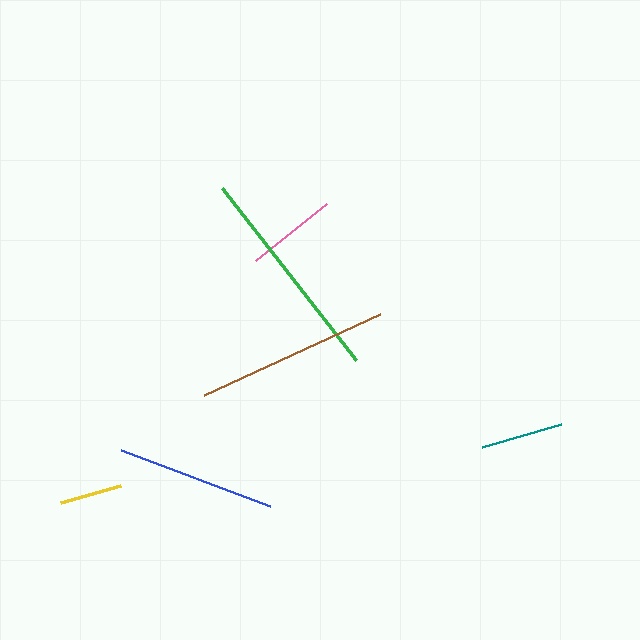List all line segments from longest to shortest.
From longest to shortest: green, brown, blue, pink, teal, yellow.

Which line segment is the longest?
The green line is the longest at approximately 218 pixels.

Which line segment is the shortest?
The yellow line is the shortest at approximately 63 pixels.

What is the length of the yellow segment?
The yellow segment is approximately 63 pixels long.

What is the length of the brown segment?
The brown segment is approximately 194 pixels long.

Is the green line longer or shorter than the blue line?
The green line is longer than the blue line.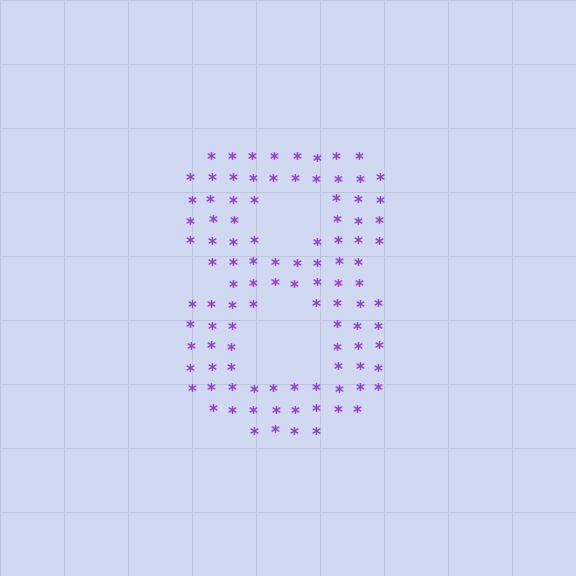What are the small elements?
The small elements are asterisks.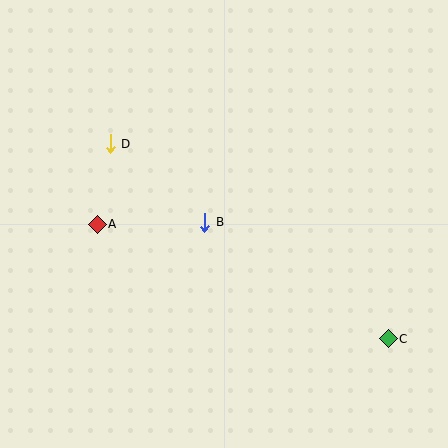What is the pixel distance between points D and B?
The distance between D and B is 123 pixels.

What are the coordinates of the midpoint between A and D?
The midpoint between A and D is at (104, 184).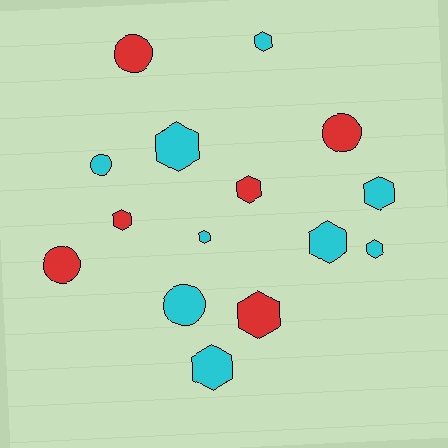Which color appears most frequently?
Cyan, with 9 objects.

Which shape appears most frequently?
Hexagon, with 10 objects.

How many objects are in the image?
There are 15 objects.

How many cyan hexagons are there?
There are 7 cyan hexagons.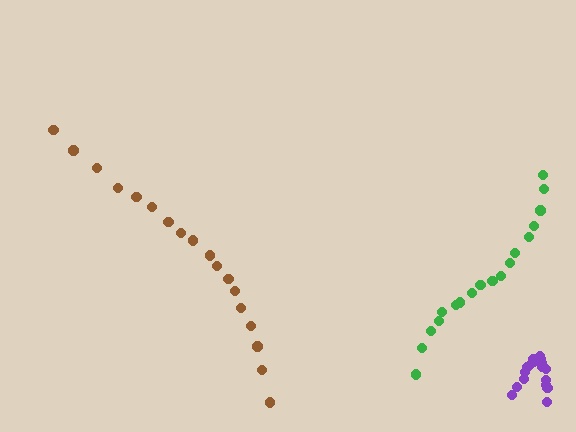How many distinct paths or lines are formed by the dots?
There are 3 distinct paths.